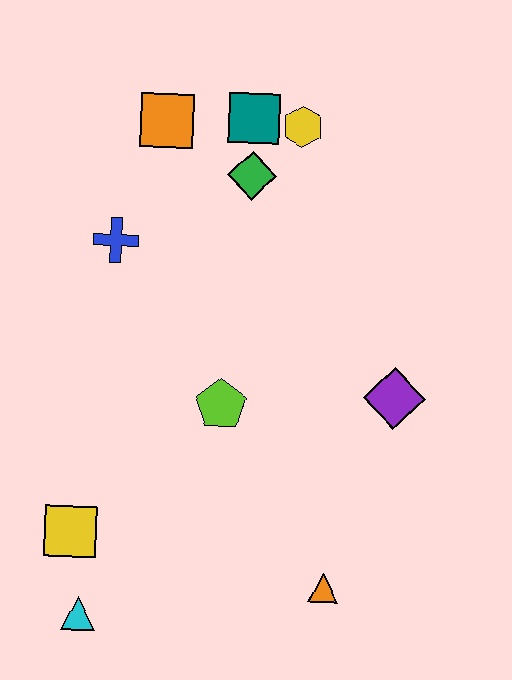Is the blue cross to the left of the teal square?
Yes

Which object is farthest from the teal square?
The cyan triangle is farthest from the teal square.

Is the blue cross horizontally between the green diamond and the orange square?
No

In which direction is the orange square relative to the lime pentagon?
The orange square is above the lime pentagon.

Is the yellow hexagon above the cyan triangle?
Yes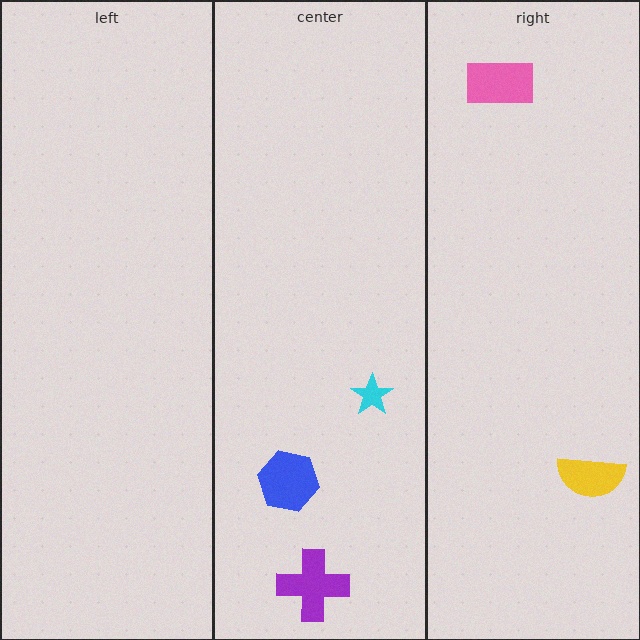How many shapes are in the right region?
2.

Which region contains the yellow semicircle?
The right region.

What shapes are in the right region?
The yellow semicircle, the pink rectangle.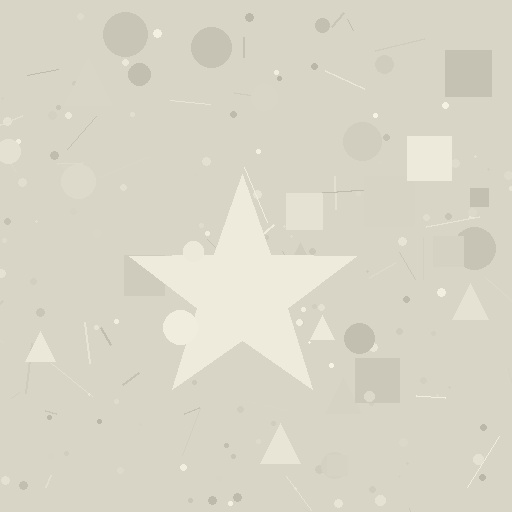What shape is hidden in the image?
A star is hidden in the image.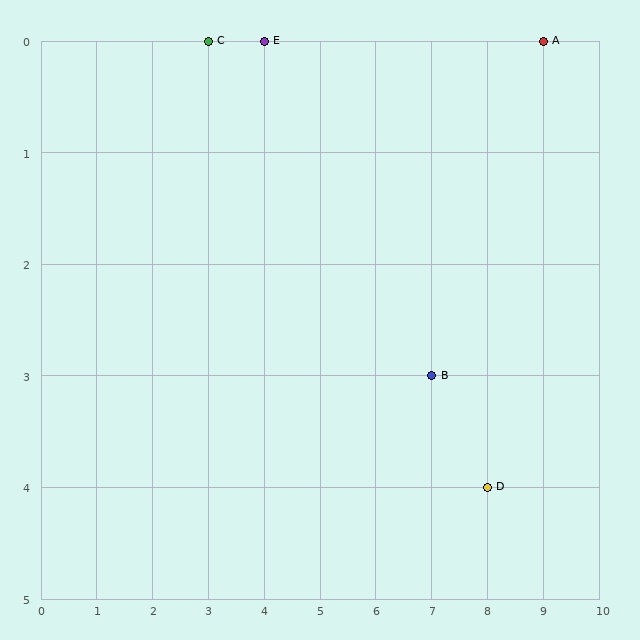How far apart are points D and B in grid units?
Points D and B are 1 column and 1 row apart (about 1.4 grid units diagonally).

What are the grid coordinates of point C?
Point C is at grid coordinates (3, 0).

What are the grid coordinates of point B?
Point B is at grid coordinates (7, 3).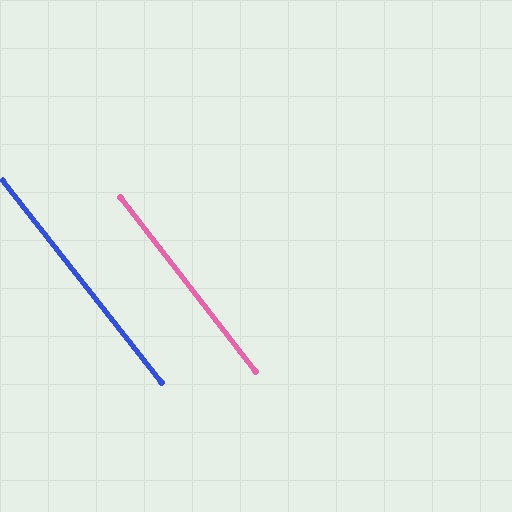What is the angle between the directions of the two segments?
Approximately 0 degrees.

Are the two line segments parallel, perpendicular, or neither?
Parallel — their directions differ by only 0.2°.